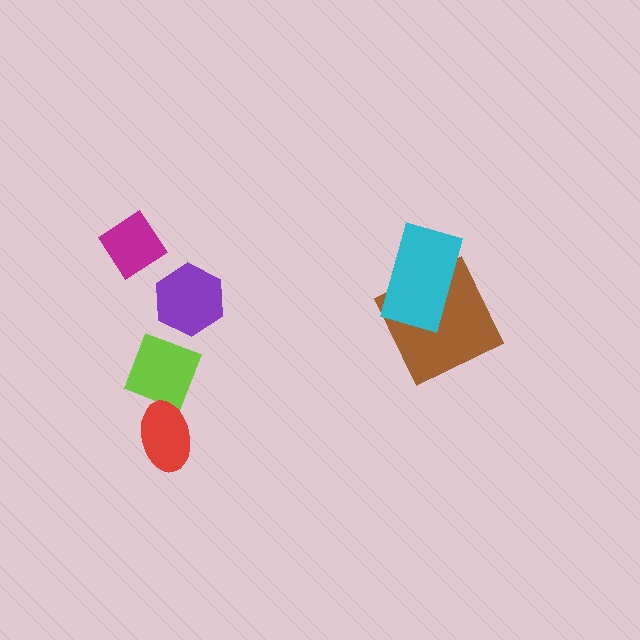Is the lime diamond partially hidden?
Yes, it is partially covered by another shape.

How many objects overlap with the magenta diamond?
0 objects overlap with the magenta diamond.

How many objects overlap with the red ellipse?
1 object overlaps with the red ellipse.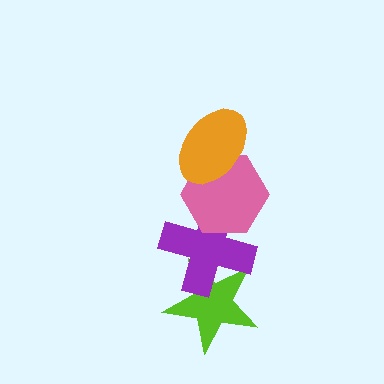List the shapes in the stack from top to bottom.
From top to bottom: the orange ellipse, the pink hexagon, the purple cross, the lime star.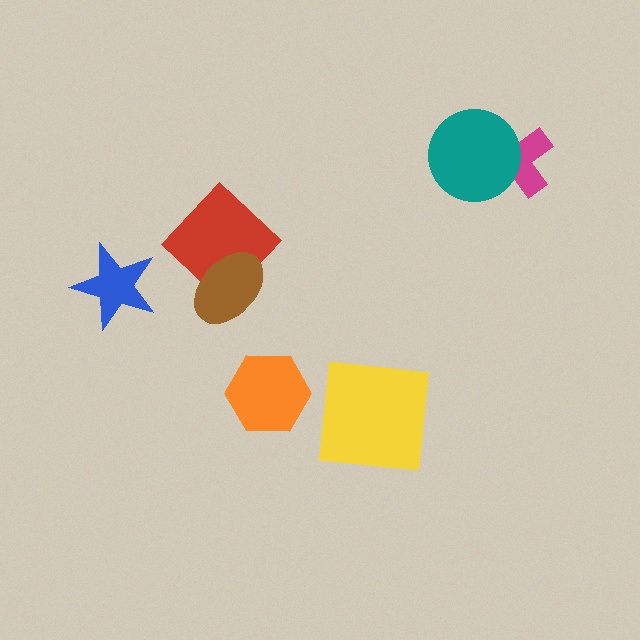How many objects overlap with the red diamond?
1 object overlaps with the red diamond.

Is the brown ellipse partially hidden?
No, no other shape covers it.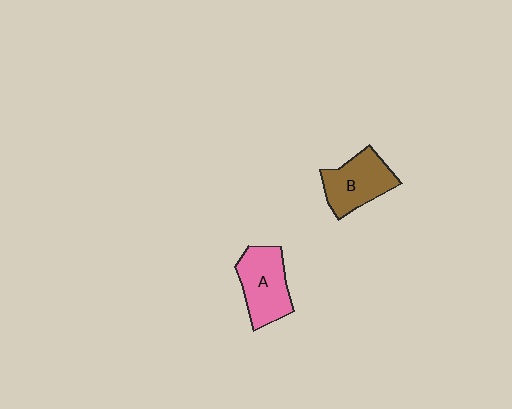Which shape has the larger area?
Shape A (pink).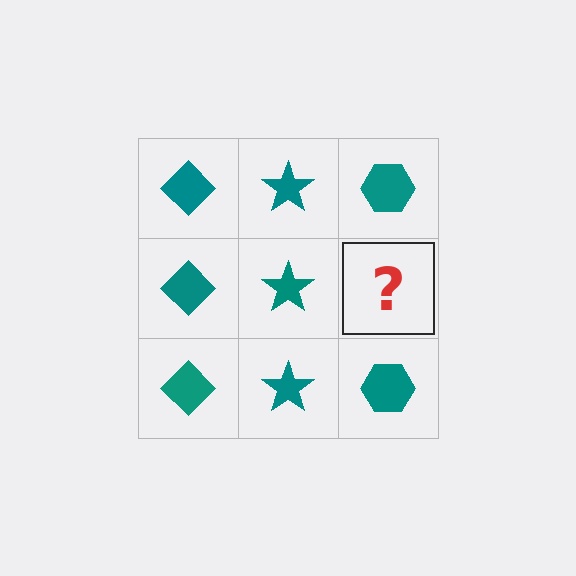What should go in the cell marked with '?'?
The missing cell should contain a teal hexagon.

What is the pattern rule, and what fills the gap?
The rule is that each column has a consistent shape. The gap should be filled with a teal hexagon.